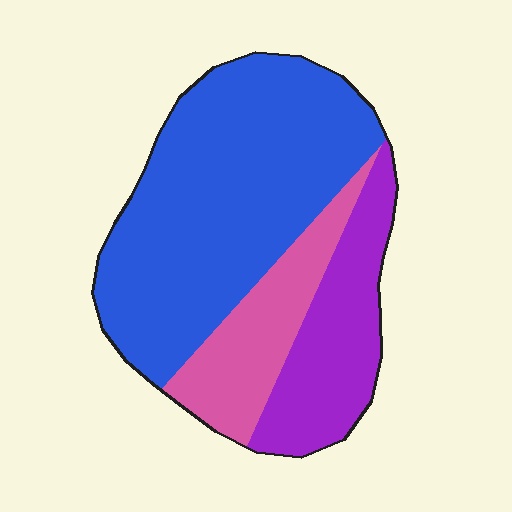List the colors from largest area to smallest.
From largest to smallest: blue, purple, pink.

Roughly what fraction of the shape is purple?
Purple takes up between a sixth and a third of the shape.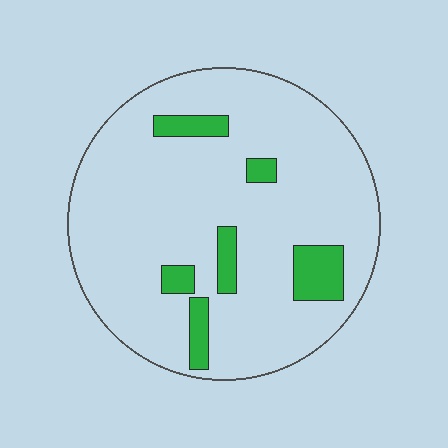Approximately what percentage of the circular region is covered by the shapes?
Approximately 10%.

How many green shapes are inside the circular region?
6.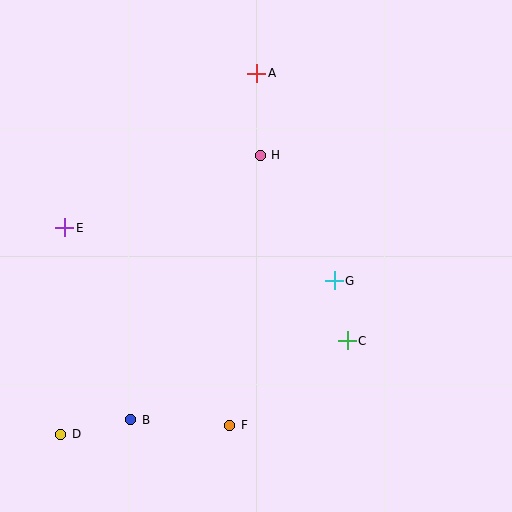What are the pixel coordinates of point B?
Point B is at (131, 420).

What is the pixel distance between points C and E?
The distance between C and E is 304 pixels.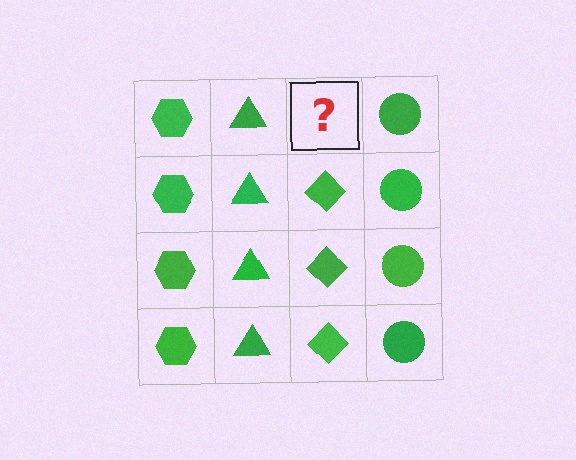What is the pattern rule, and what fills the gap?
The rule is that each column has a consistent shape. The gap should be filled with a green diamond.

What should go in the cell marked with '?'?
The missing cell should contain a green diamond.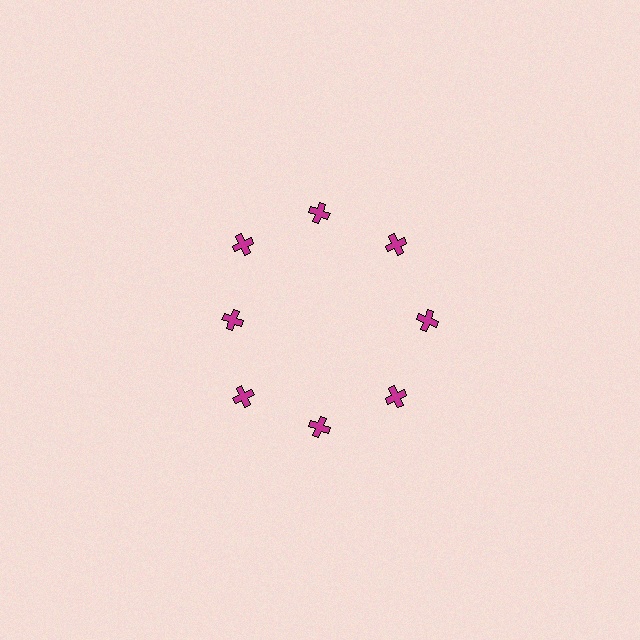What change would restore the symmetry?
The symmetry would be restored by moving it outward, back onto the ring so that all 8 crosses sit at equal angles and equal distance from the center.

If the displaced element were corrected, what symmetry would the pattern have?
It would have 8-fold rotational symmetry — the pattern would map onto itself every 45 degrees.